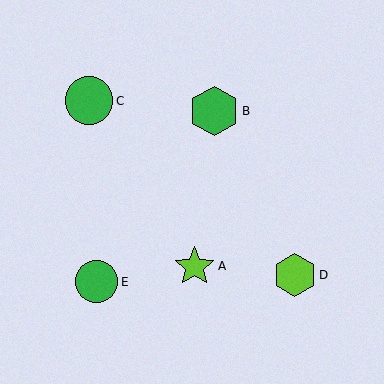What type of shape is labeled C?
Shape C is a green circle.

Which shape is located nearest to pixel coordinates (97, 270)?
The green circle (labeled E) at (97, 282) is nearest to that location.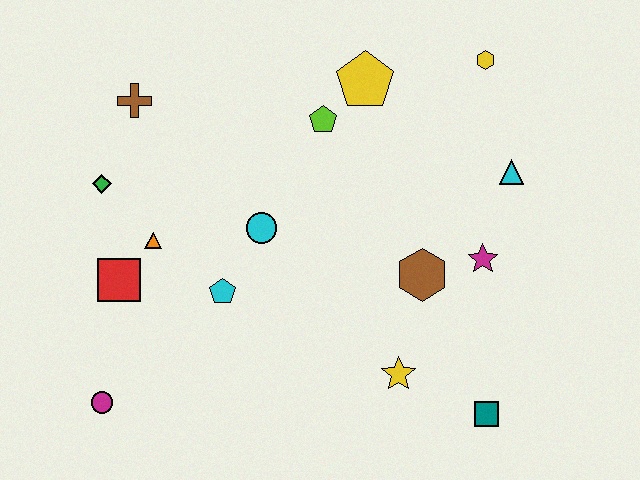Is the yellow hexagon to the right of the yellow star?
Yes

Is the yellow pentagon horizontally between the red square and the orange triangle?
No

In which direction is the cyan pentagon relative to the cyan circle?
The cyan pentagon is below the cyan circle.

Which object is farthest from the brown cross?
The teal square is farthest from the brown cross.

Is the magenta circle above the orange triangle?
No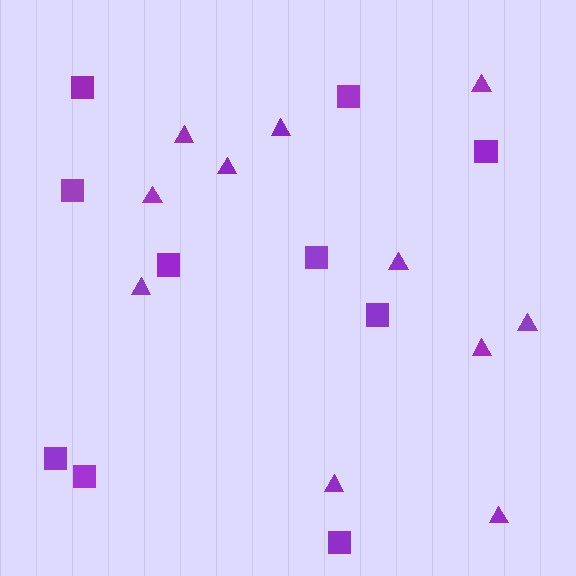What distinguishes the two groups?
There are 2 groups: one group of squares (10) and one group of triangles (11).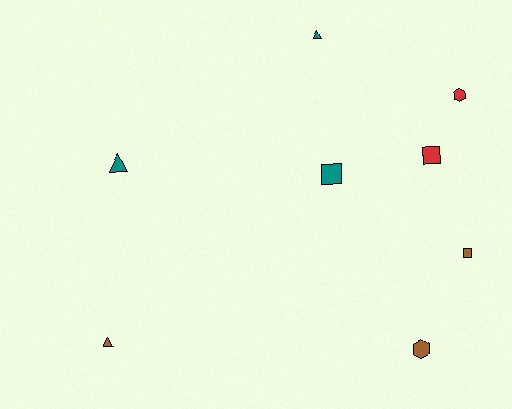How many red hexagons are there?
There is 1 red hexagon.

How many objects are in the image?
There are 8 objects.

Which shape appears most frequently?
Square, with 3 objects.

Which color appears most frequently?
Brown, with 3 objects.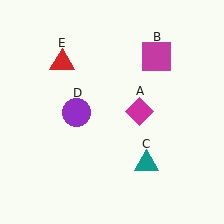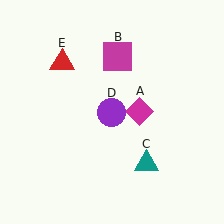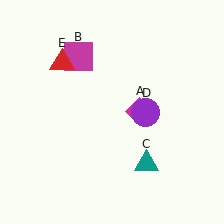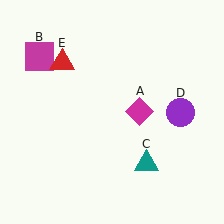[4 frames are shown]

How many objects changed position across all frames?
2 objects changed position: magenta square (object B), purple circle (object D).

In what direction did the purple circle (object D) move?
The purple circle (object D) moved right.